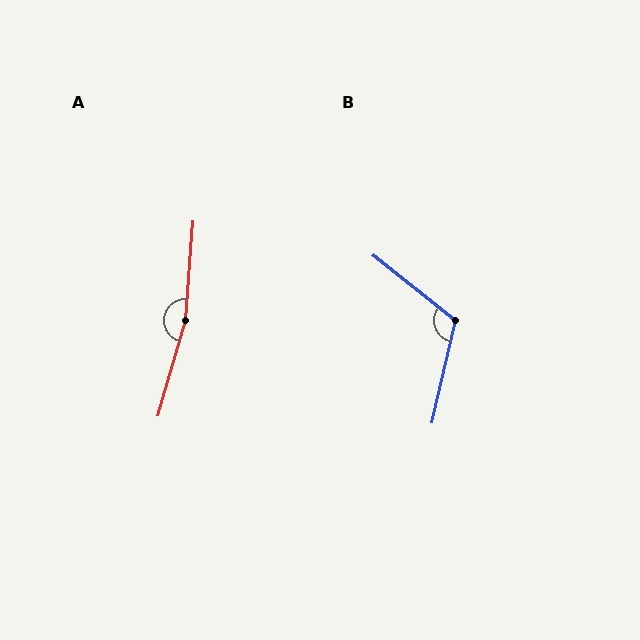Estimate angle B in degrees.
Approximately 115 degrees.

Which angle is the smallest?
B, at approximately 115 degrees.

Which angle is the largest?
A, at approximately 168 degrees.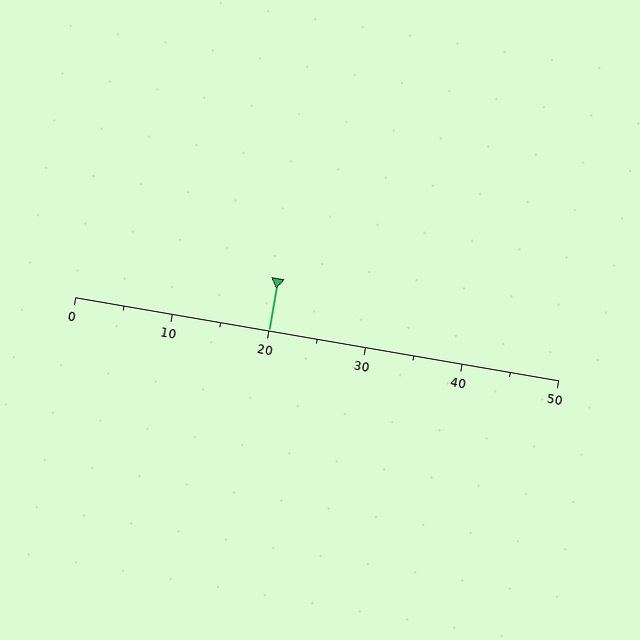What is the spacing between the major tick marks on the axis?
The major ticks are spaced 10 apart.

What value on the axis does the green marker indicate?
The marker indicates approximately 20.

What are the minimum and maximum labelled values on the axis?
The axis runs from 0 to 50.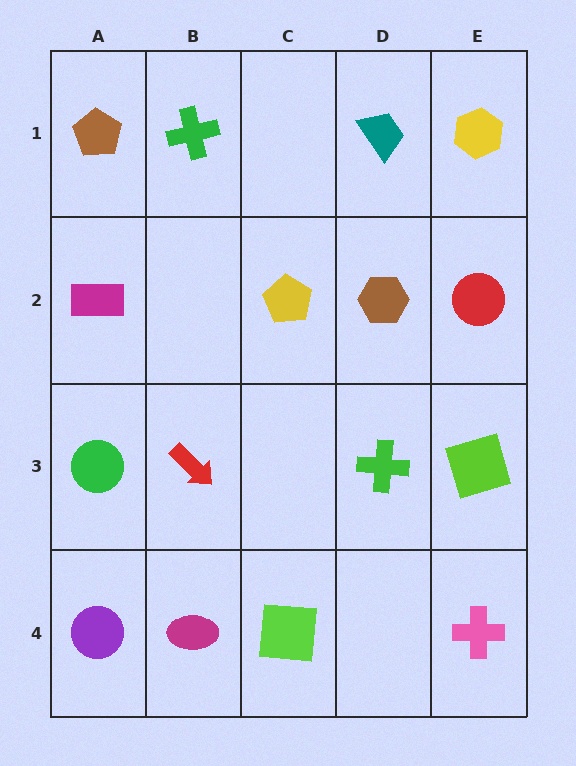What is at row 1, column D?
A teal trapezoid.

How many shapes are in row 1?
4 shapes.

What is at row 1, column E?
A yellow hexagon.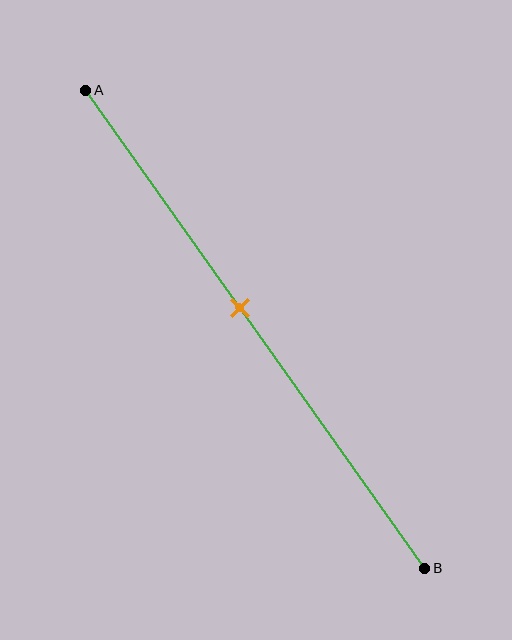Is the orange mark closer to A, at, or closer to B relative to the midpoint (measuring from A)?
The orange mark is closer to point A than the midpoint of segment AB.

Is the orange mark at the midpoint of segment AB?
No, the mark is at about 45% from A, not at the 50% midpoint.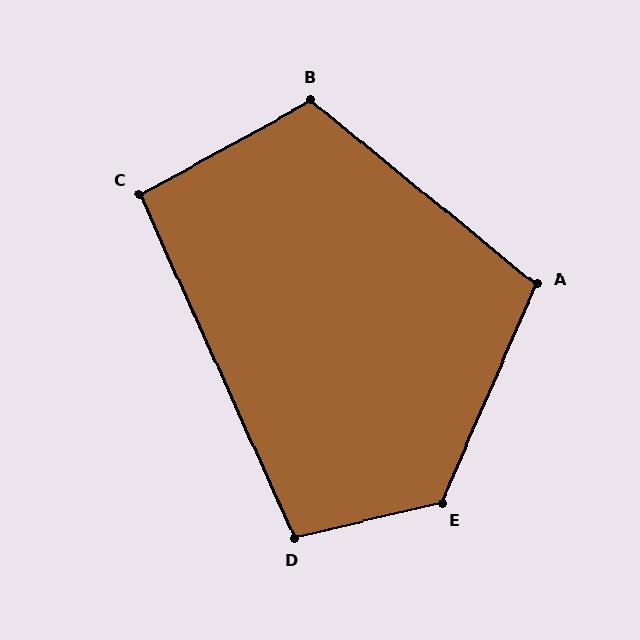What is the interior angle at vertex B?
Approximately 112 degrees (obtuse).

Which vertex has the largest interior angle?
E, at approximately 127 degrees.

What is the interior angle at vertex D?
Approximately 101 degrees (obtuse).